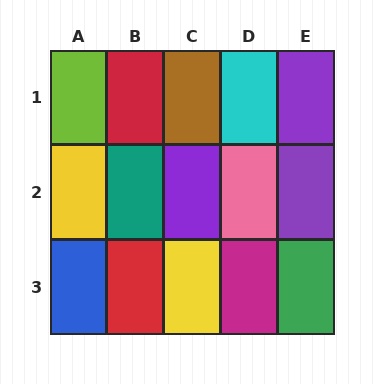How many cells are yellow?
2 cells are yellow.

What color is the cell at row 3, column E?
Green.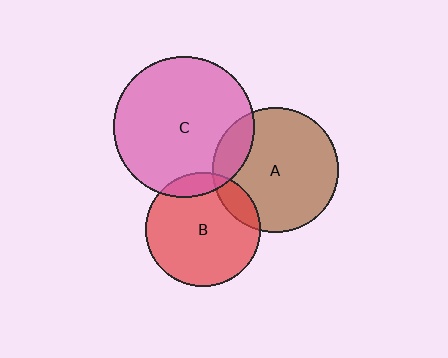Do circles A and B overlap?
Yes.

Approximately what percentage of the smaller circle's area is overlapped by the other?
Approximately 15%.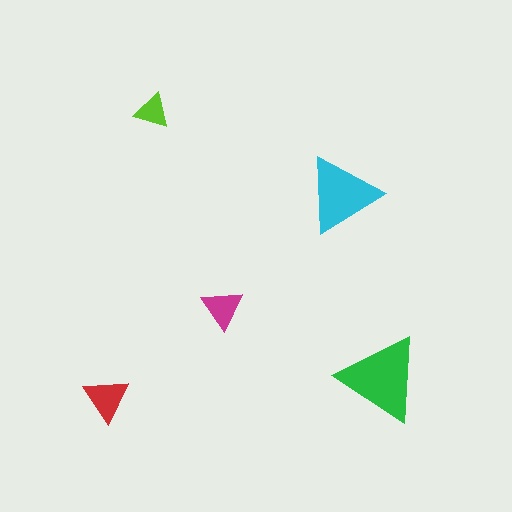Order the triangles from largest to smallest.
the green one, the cyan one, the red one, the magenta one, the lime one.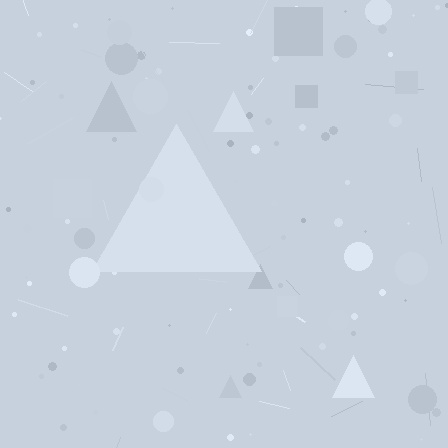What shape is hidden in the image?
A triangle is hidden in the image.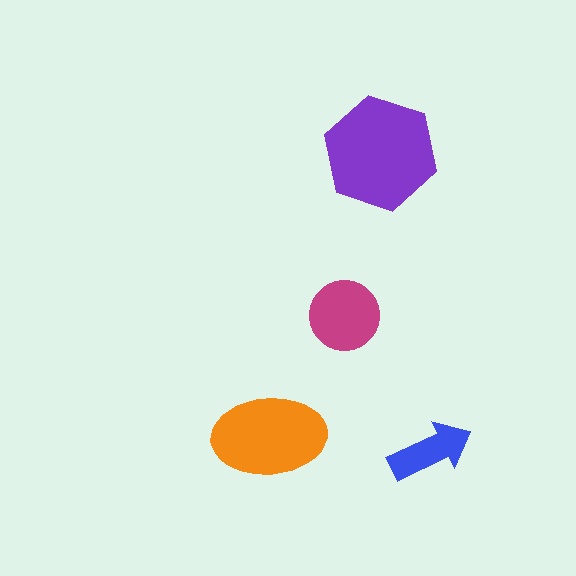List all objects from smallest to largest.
The blue arrow, the magenta circle, the orange ellipse, the purple hexagon.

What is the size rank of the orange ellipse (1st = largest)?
2nd.